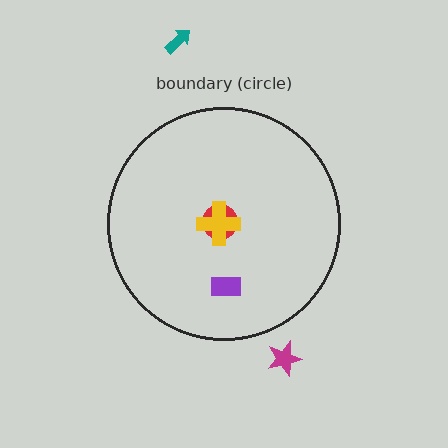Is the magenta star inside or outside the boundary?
Outside.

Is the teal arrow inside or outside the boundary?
Outside.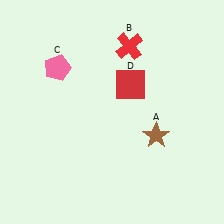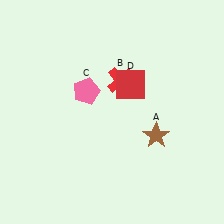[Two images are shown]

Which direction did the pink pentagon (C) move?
The pink pentagon (C) moved right.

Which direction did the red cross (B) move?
The red cross (B) moved down.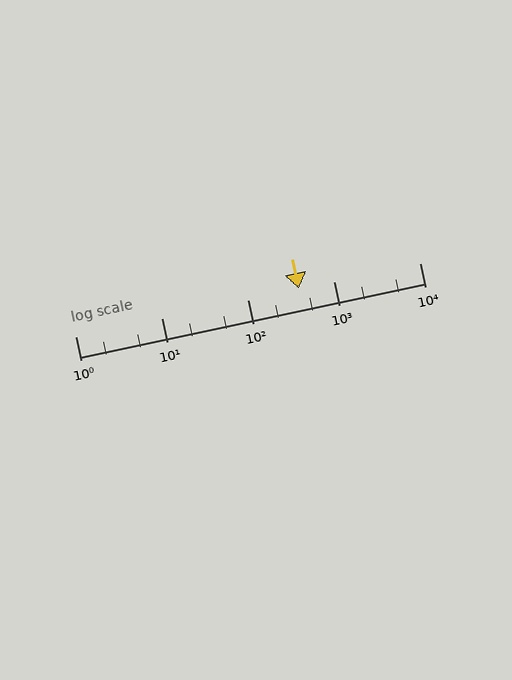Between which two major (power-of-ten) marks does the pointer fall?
The pointer is between 100 and 1000.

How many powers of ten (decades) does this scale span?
The scale spans 4 decades, from 1 to 10000.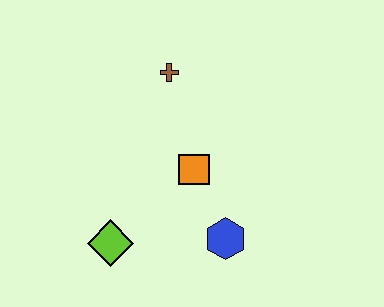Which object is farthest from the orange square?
The lime diamond is farthest from the orange square.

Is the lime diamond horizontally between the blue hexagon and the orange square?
No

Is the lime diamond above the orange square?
No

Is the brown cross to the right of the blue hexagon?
No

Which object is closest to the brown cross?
The orange square is closest to the brown cross.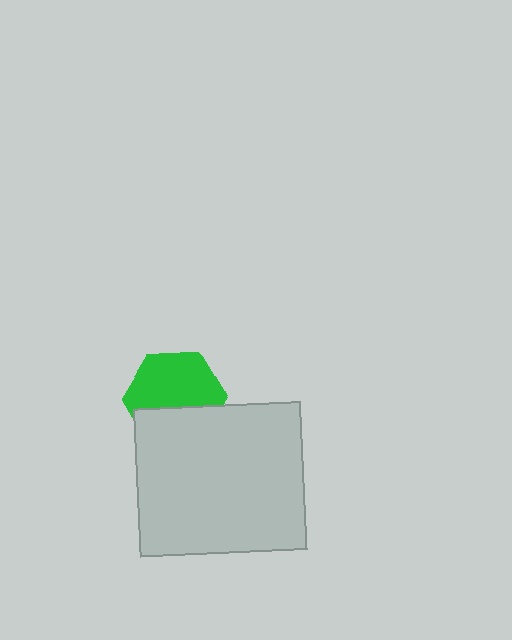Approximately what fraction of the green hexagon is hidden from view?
Roughly 38% of the green hexagon is hidden behind the light gray rectangle.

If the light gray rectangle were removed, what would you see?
You would see the complete green hexagon.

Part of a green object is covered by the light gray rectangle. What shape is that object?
It is a hexagon.